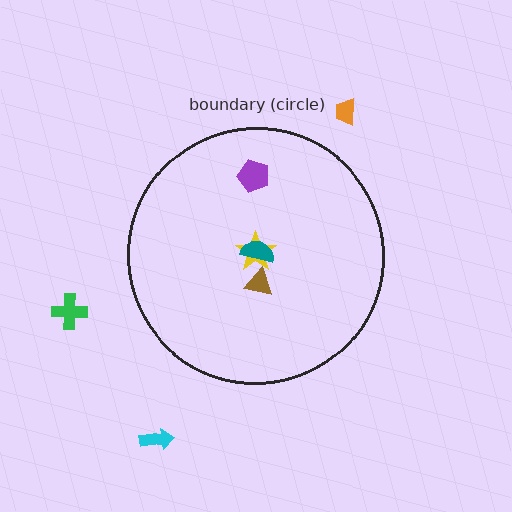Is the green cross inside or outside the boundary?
Outside.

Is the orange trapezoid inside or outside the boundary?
Outside.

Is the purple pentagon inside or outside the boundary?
Inside.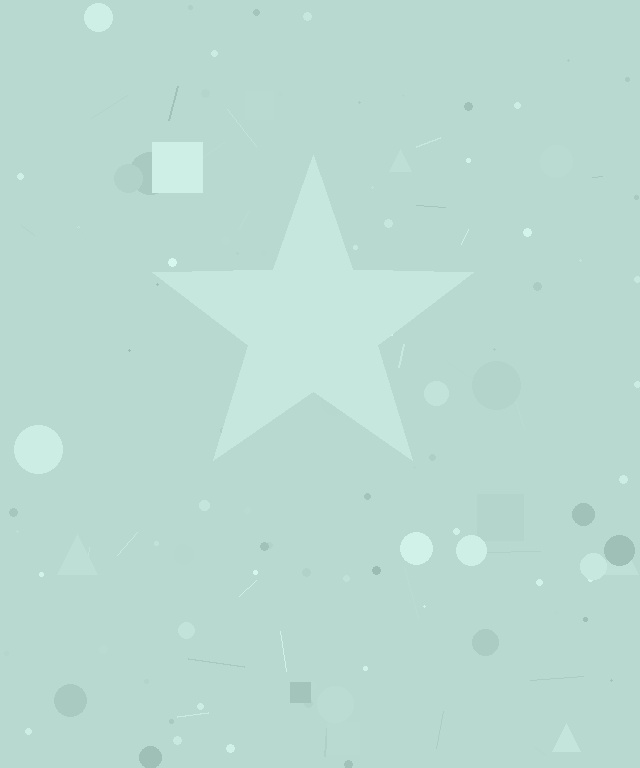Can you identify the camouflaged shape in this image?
The camouflaged shape is a star.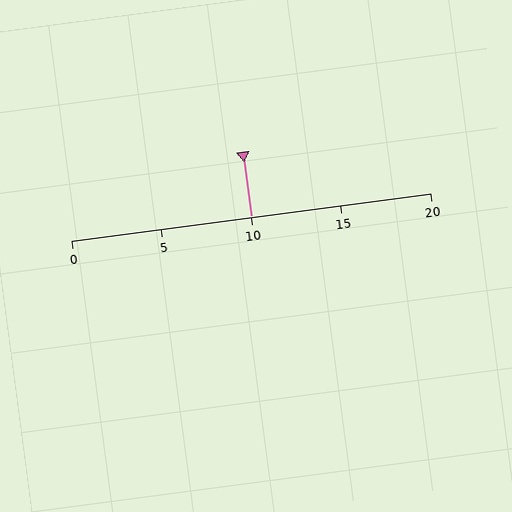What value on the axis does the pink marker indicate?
The marker indicates approximately 10.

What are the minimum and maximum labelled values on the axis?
The axis runs from 0 to 20.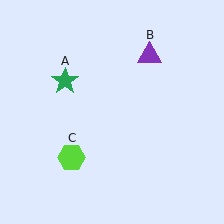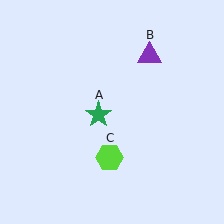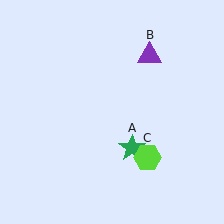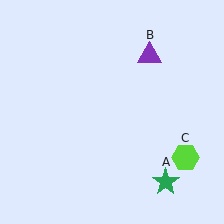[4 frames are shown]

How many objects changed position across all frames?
2 objects changed position: green star (object A), lime hexagon (object C).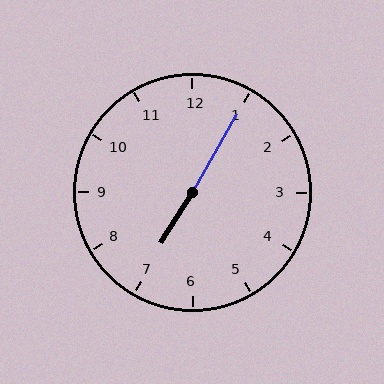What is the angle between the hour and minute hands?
Approximately 178 degrees.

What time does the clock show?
7:05.